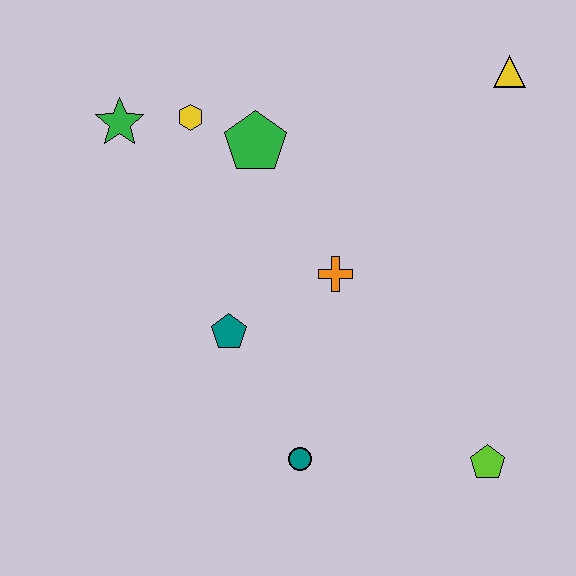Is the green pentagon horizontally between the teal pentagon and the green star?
No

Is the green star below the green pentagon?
No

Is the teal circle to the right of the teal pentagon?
Yes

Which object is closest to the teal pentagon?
The orange cross is closest to the teal pentagon.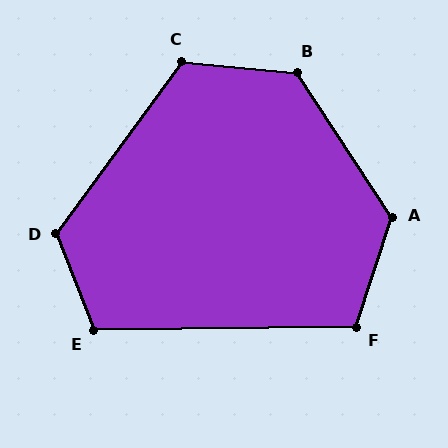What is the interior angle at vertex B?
Approximately 129 degrees (obtuse).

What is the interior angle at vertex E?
Approximately 111 degrees (obtuse).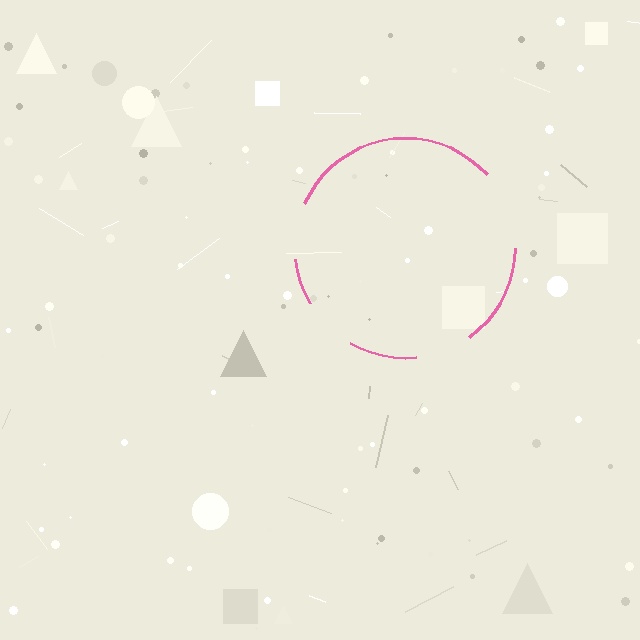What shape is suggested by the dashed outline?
The dashed outline suggests a circle.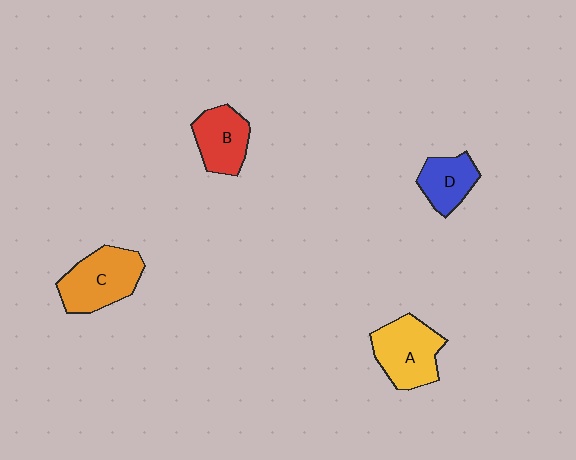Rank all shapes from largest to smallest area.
From largest to smallest: C (orange), A (yellow), B (red), D (blue).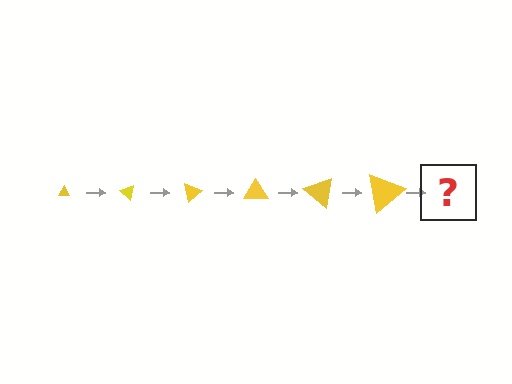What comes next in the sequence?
The next element should be a triangle, larger than the previous one and rotated 240 degrees from the start.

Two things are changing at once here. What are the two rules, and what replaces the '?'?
The two rules are that the triangle grows larger each step and it rotates 40 degrees each step. The '?' should be a triangle, larger than the previous one and rotated 240 degrees from the start.